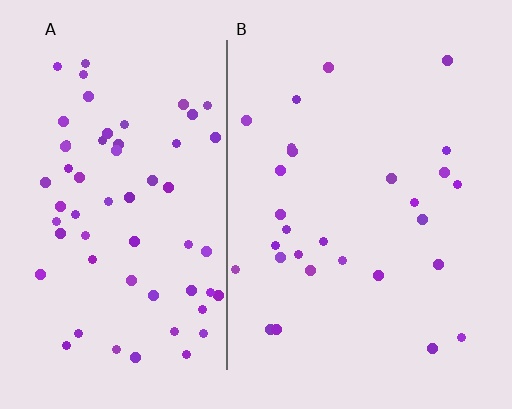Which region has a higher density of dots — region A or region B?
A (the left).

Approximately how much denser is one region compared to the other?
Approximately 2.2× — region A over region B.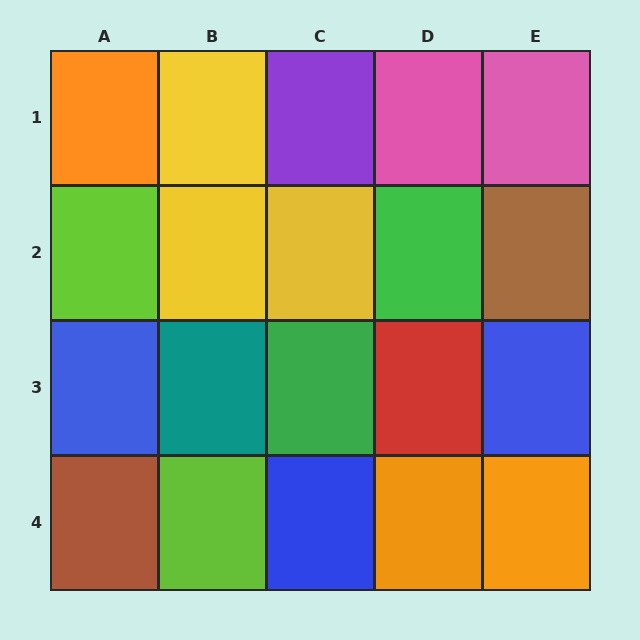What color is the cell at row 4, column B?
Lime.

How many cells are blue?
3 cells are blue.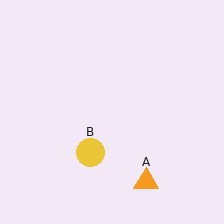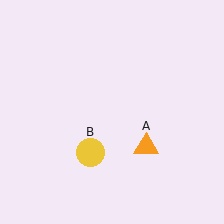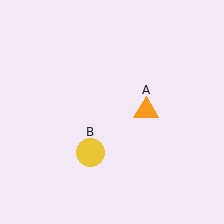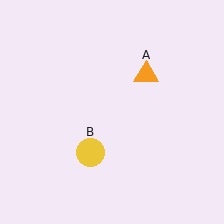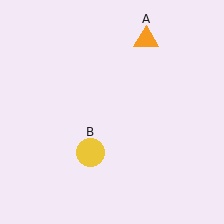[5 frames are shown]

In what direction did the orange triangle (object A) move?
The orange triangle (object A) moved up.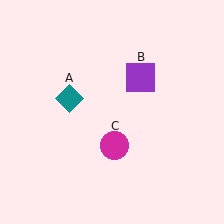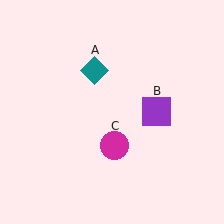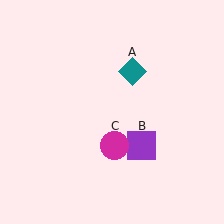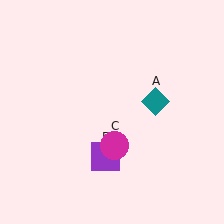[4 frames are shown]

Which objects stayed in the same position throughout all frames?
Magenta circle (object C) remained stationary.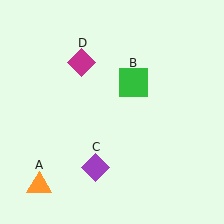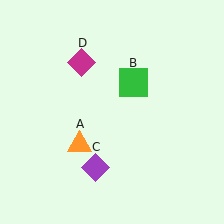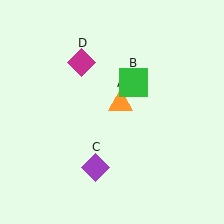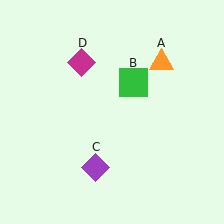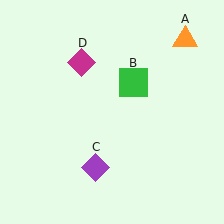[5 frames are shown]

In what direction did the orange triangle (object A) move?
The orange triangle (object A) moved up and to the right.